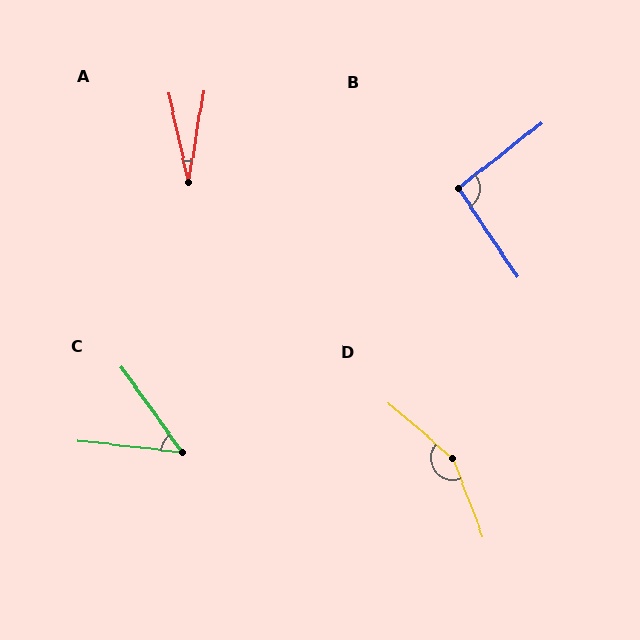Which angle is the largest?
D, at approximately 152 degrees.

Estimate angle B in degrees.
Approximately 94 degrees.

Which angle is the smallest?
A, at approximately 22 degrees.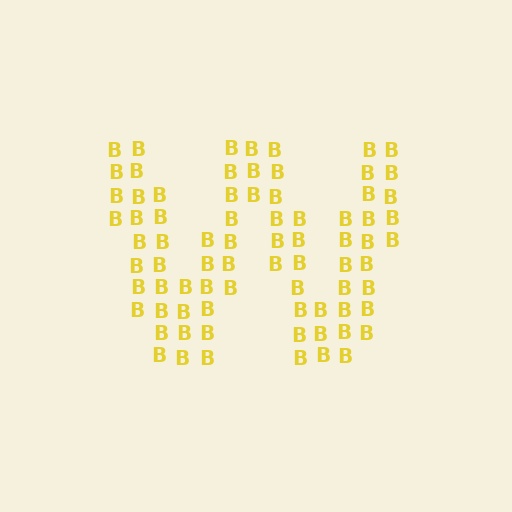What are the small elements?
The small elements are letter B's.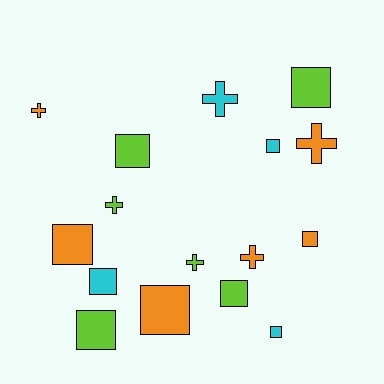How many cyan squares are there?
There are 3 cyan squares.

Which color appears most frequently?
Orange, with 6 objects.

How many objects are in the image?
There are 16 objects.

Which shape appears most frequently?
Square, with 10 objects.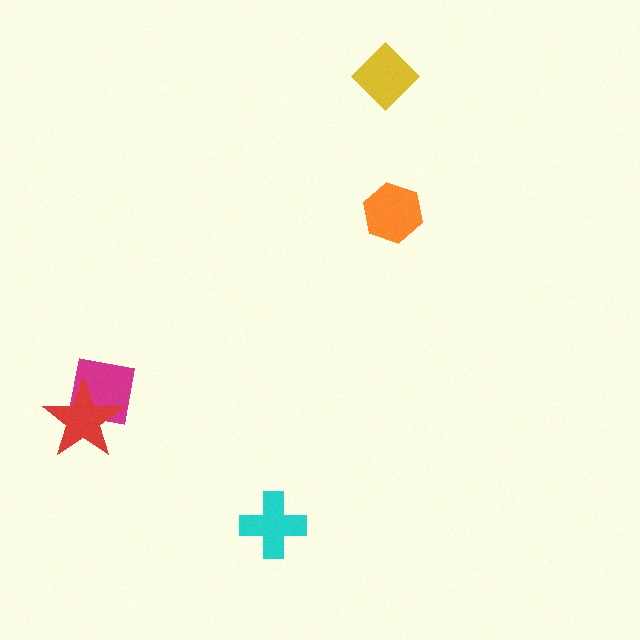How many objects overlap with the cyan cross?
0 objects overlap with the cyan cross.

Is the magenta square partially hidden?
Yes, it is partially covered by another shape.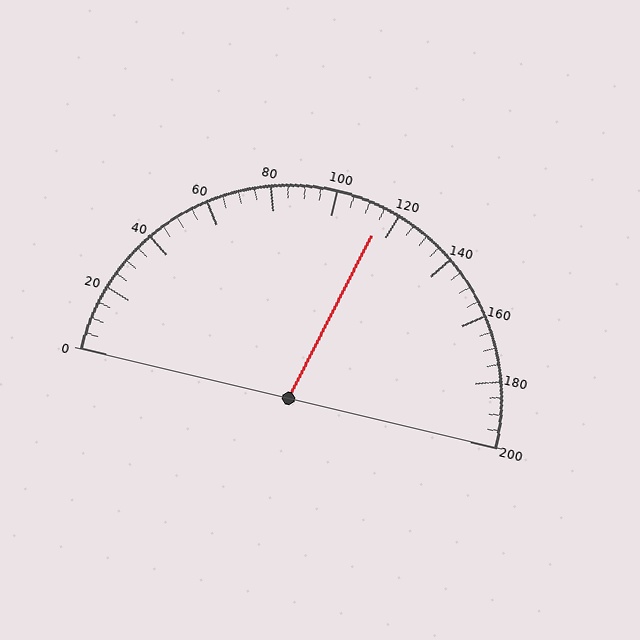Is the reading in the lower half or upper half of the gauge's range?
The reading is in the upper half of the range (0 to 200).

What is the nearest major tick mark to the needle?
The nearest major tick mark is 120.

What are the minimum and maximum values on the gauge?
The gauge ranges from 0 to 200.